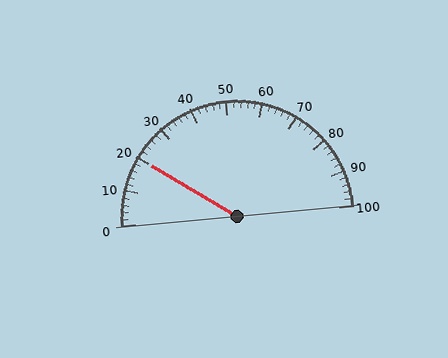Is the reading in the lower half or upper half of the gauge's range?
The reading is in the lower half of the range (0 to 100).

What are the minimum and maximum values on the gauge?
The gauge ranges from 0 to 100.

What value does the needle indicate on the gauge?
The needle indicates approximately 20.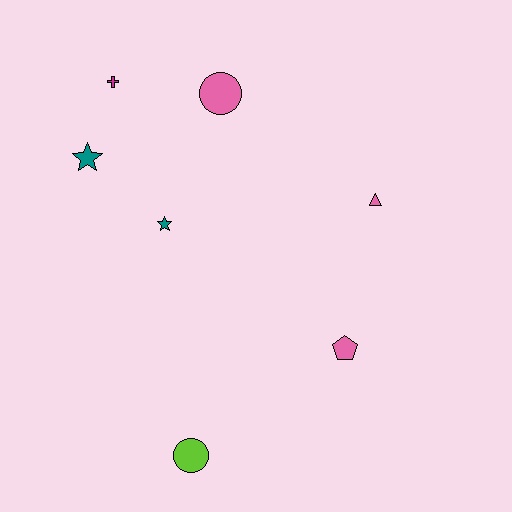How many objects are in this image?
There are 7 objects.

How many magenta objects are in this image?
There is 1 magenta object.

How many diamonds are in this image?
There are no diamonds.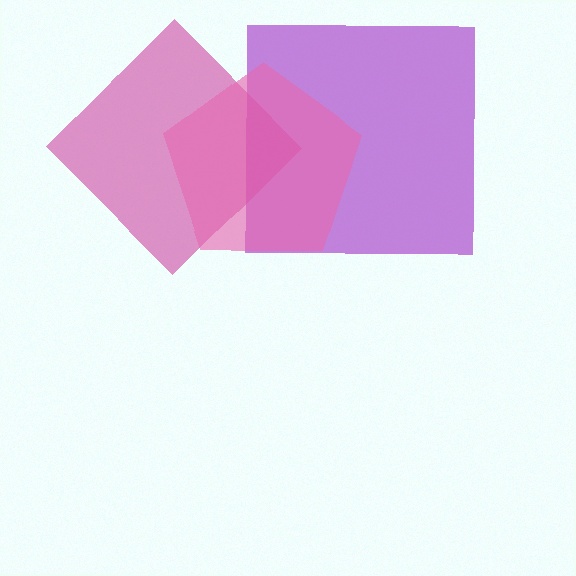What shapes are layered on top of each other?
The layered shapes are: a purple square, a magenta diamond, a pink pentagon.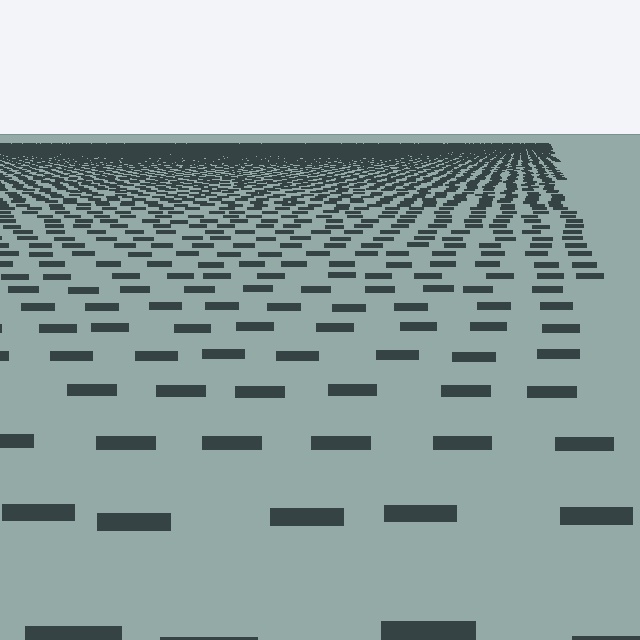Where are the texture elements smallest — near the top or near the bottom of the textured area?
Near the top.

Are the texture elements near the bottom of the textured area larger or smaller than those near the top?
Larger. Near the bottom, elements are closer to the viewer and appear at a bigger on-screen size.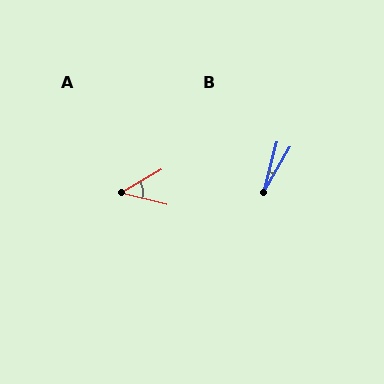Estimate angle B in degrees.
Approximately 16 degrees.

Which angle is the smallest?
B, at approximately 16 degrees.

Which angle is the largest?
A, at approximately 45 degrees.